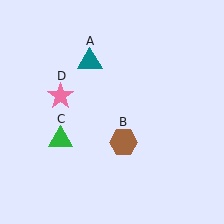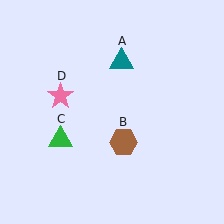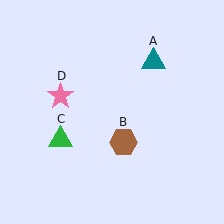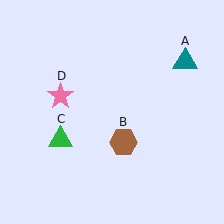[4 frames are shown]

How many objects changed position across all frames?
1 object changed position: teal triangle (object A).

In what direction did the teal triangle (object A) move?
The teal triangle (object A) moved right.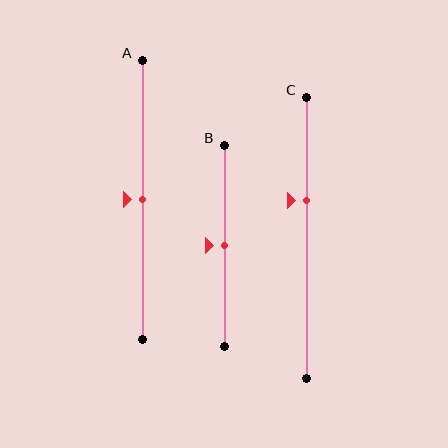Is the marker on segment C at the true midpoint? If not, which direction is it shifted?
No, the marker on segment C is shifted upward by about 13% of the segment length.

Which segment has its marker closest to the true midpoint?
Segment A has its marker closest to the true midpoint.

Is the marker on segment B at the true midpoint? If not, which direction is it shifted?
Yes, the marker on segment B is at the true midpoint.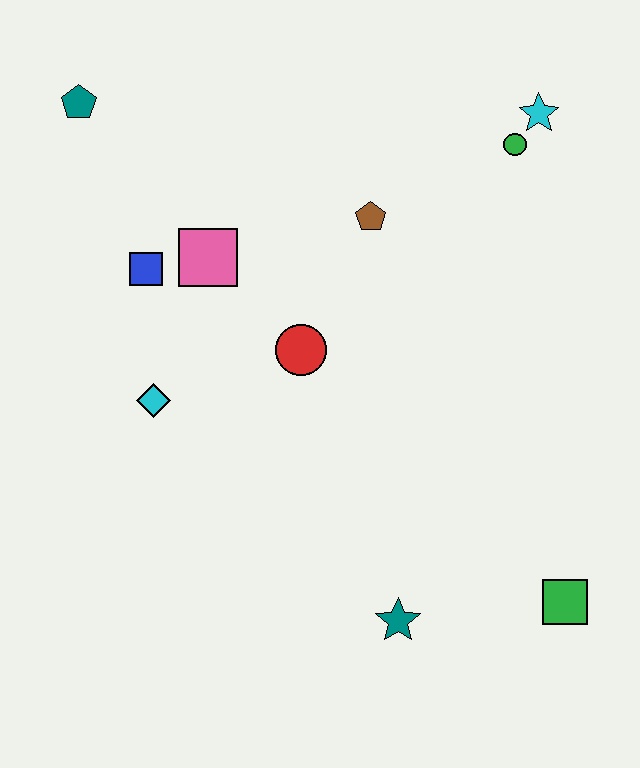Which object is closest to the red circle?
The pink square is closest to the red circle.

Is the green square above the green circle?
No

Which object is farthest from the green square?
The teal pentagon is farthest from the green square.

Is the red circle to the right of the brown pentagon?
No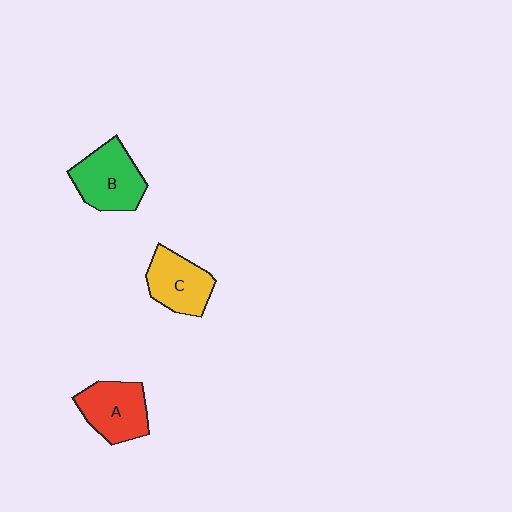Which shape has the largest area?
Shape B (green).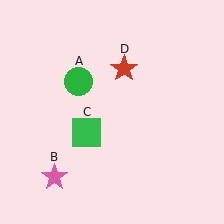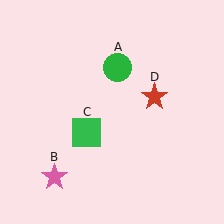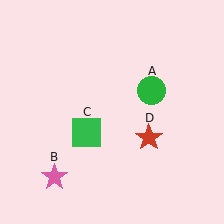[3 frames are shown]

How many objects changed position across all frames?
2 objects changed position: green circle (object A), red star (object D).